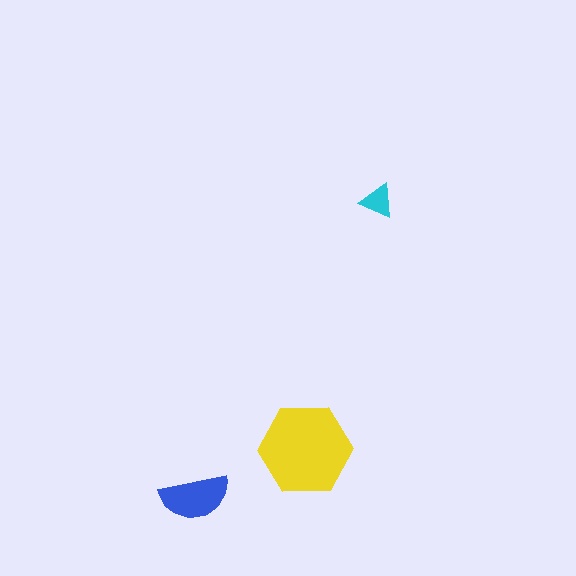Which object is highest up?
The cyan triangle is topmost.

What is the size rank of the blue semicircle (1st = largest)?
2nd.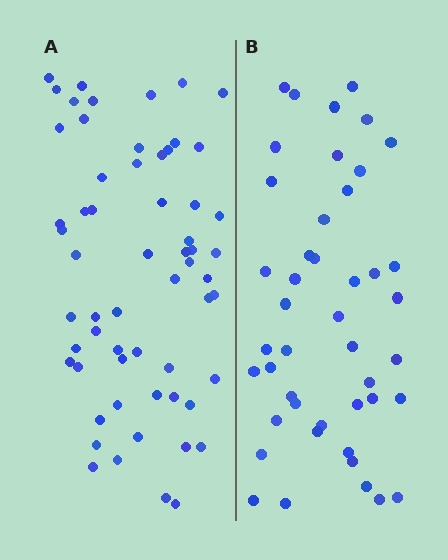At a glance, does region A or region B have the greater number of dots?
Region A (the left region) has more dots.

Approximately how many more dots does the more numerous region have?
Region A has approximately 15 more dots than region B.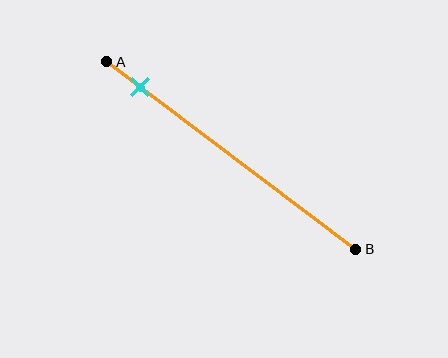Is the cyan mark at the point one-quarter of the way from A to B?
No, the mark is at about 15% from A, not at the 25% one-quarter point.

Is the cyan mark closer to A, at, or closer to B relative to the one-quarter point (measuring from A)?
The cyan mark is closer to point A than the one-quarter point of segment AB.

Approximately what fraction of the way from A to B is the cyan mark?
The cyan mark is approximately 15% of the way from A to B.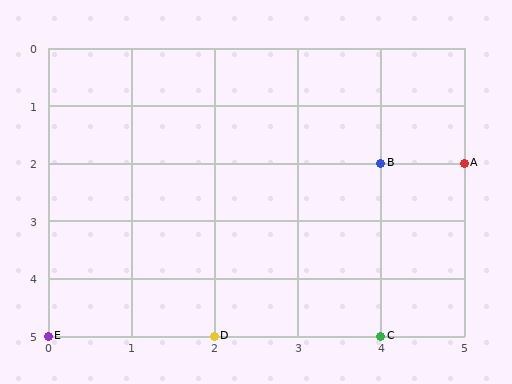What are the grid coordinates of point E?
Point E is at grid coordinates (0, 5).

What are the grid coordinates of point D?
Point D is at grid coordinates (2, 5).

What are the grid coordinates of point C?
Point C is at grid coordinates (4, 5).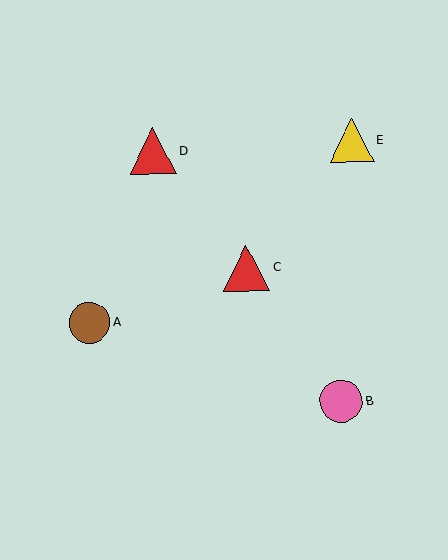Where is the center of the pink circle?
The center of the pink circle is at (341, 402).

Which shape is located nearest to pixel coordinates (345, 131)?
The yellow triangle (labeled E) at (352, 141) is nearest to that location.